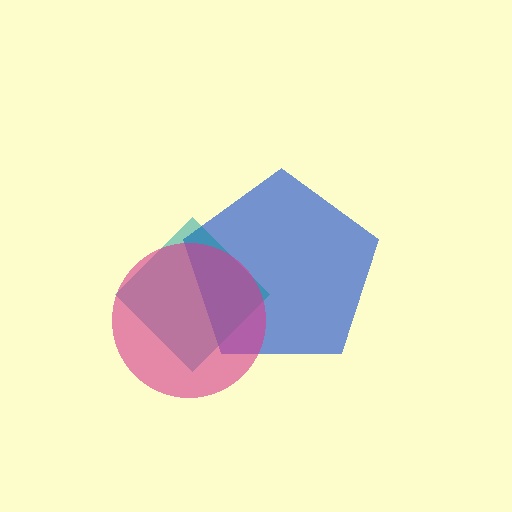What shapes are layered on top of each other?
The layered shapes are: a blue pentagon, a teal diamond, a magenta circle.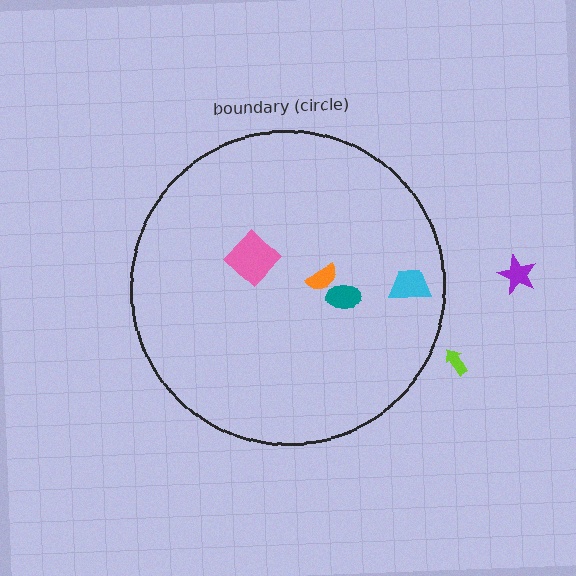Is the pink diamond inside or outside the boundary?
Inside.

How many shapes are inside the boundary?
4 inside, 2 outside.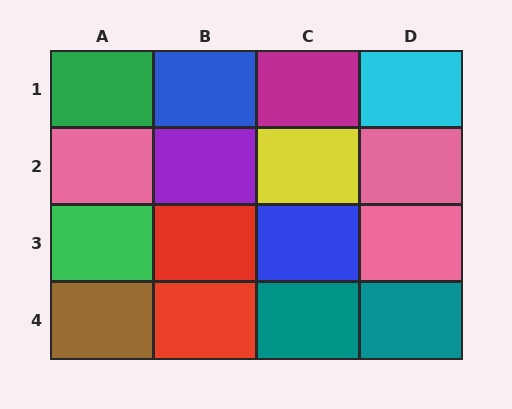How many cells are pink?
3 cells are pink.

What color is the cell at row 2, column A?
Pink.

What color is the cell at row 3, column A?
Green.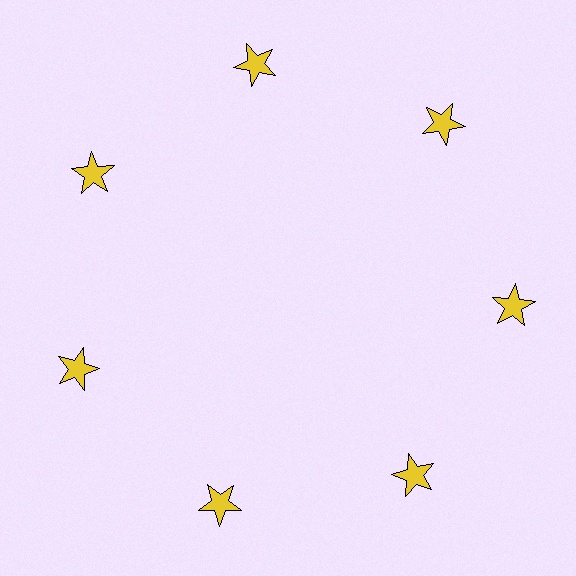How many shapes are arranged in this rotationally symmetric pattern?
There are 7 shapes, arranged in 7 groups of 1.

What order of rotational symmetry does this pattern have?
This pattern has 7-fold rotational symmetry.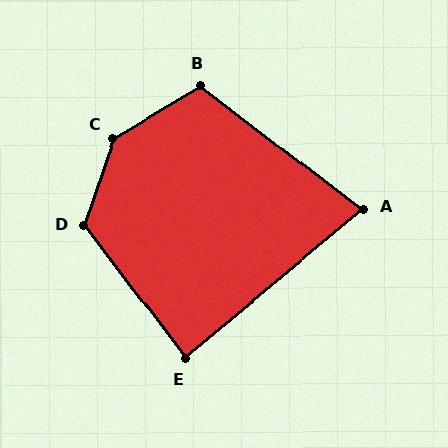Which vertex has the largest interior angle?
C, at approximately 140 degrees.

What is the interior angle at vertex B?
Approximately 112 degrees (obtuse).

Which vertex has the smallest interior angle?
A, at approximately 77 degrees.